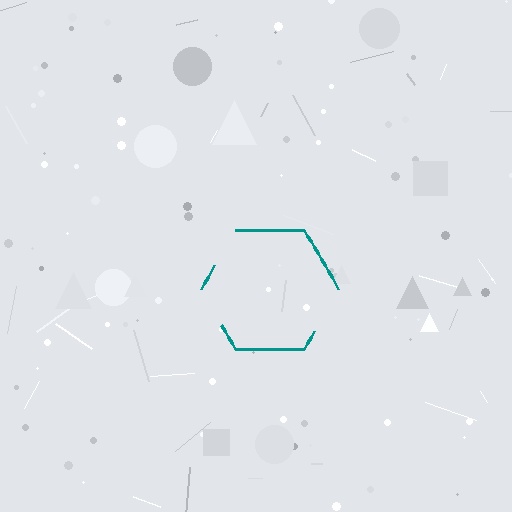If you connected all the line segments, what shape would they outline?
They would outline a hexagon.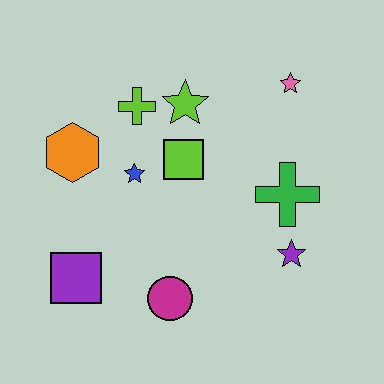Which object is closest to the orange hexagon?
The blue star is closest to the orange hexagon.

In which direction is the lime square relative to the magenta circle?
The lime square is above the magenta circle.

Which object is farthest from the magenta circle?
The pink star is farthest from the magenta circle.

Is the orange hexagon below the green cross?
No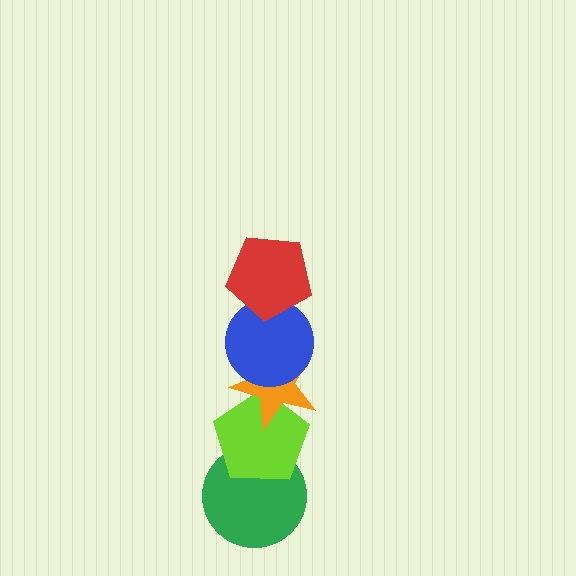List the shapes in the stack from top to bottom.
From top to bottom: the red pentagon, the blue circle, the orange star, the lime pentagon, the green circle.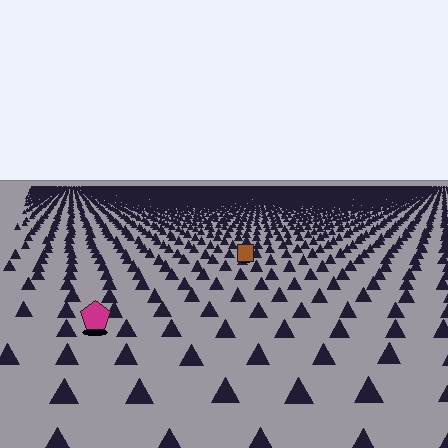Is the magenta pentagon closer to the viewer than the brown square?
Yes. The magenta pentagon is closer — you can tell from the texture gradient: the ground texture is coarser near it.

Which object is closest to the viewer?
The magenta pentagon is closest. The texture marks near it are larger and more spread out.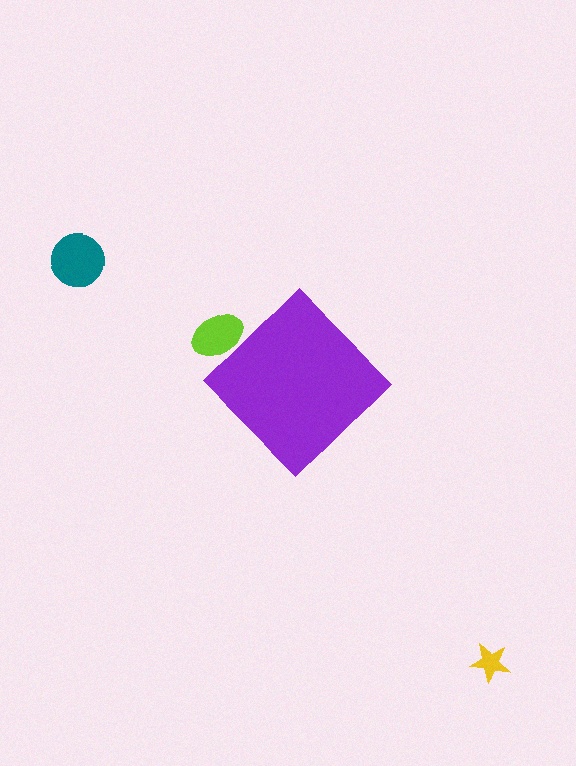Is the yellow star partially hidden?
No, the yellow star is fully visible.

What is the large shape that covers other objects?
A purple diamond.